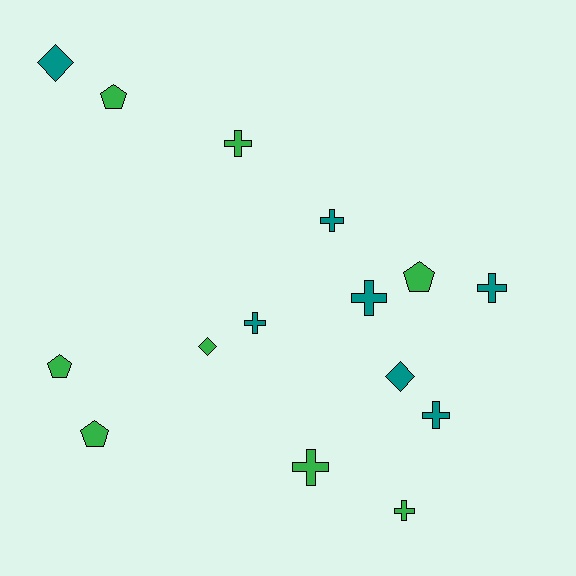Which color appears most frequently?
Green, with 8 objects.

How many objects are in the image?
There are 15 objects.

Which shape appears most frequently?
Cross, with 8 objects.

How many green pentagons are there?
There are 4 green pentagons.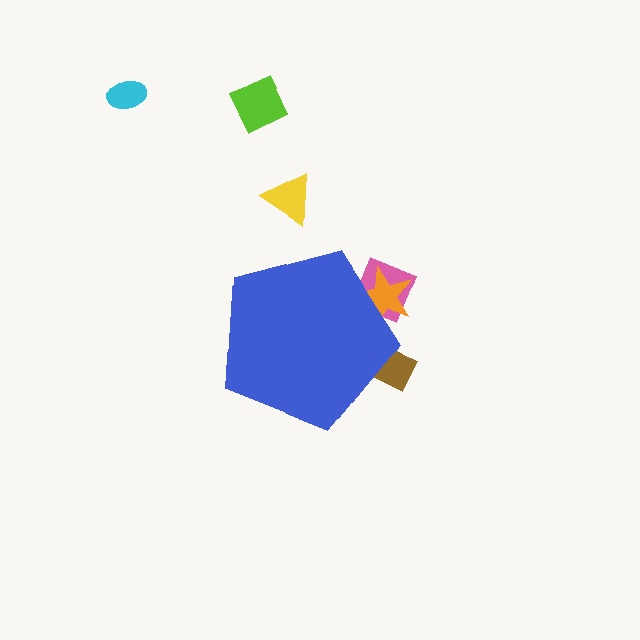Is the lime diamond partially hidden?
No, the lime diamond is fully visible.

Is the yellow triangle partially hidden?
No, the yellow triangle is fully visible.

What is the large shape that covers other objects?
A blue pentagon.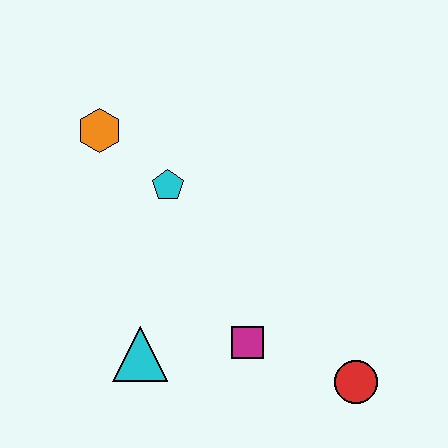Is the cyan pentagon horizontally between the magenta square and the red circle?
No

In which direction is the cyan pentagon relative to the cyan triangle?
The cyan pentagon is above the cyan triangle.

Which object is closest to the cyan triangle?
The magenta square is closest to the cyan triangle.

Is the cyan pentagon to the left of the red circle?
Yes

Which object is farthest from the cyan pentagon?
The red circle is farthest from the cyan pentagon.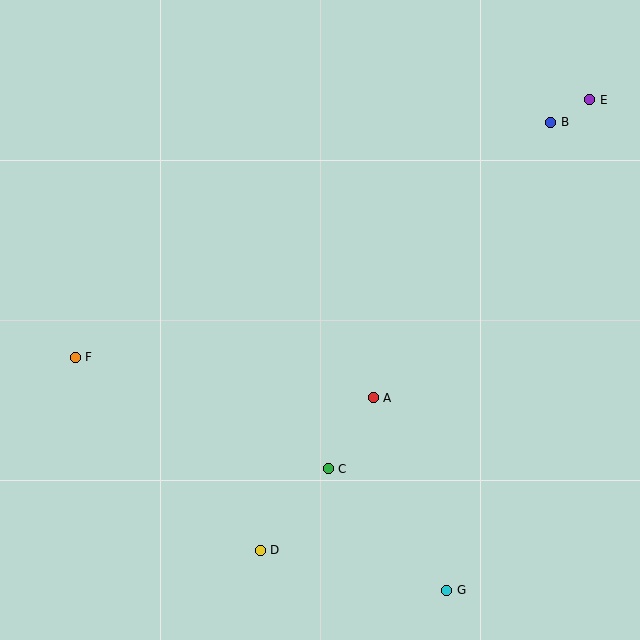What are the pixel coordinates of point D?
Point D is at (260, 550).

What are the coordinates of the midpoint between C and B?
The midpoint between C and B is at (439, 296).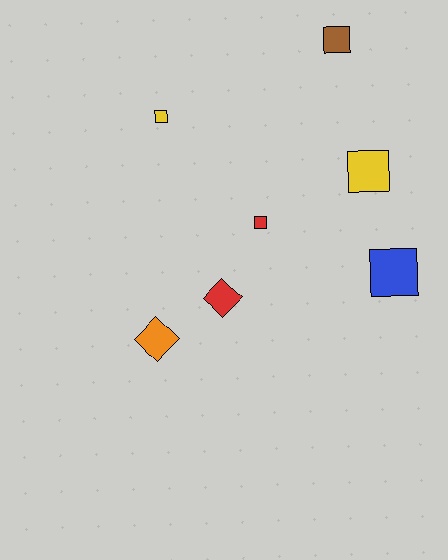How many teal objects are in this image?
There are no teal objects.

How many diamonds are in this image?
There are 2 diamonds.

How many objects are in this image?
There are 7 objects.